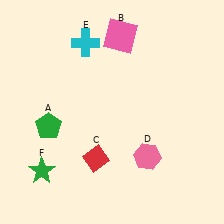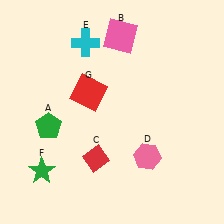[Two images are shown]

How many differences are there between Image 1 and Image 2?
There is 1 difference between the two images.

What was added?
A red square (G) was added in Image 2.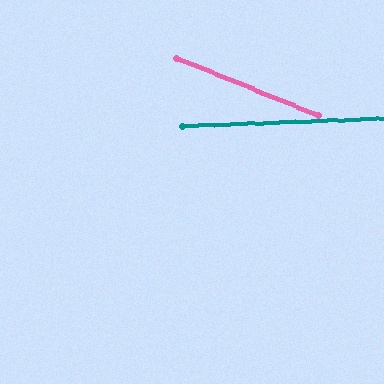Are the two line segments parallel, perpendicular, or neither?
Neither parallel nor perpendicular — they differ by about 24°.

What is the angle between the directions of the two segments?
Approximately 24 degrees.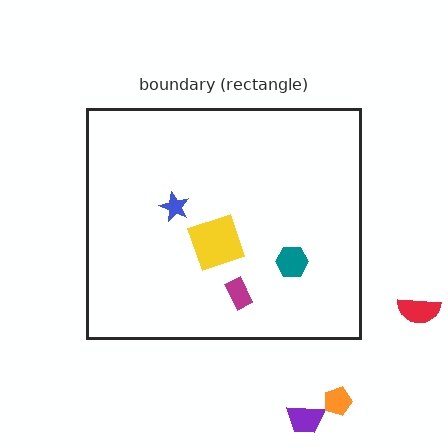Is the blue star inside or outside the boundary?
Inside.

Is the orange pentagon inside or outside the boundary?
Outside.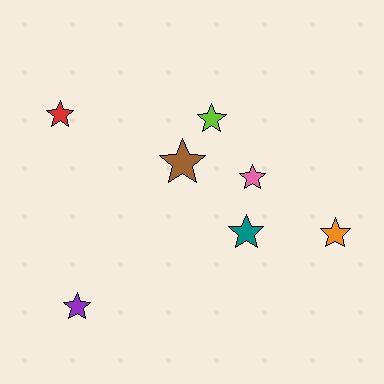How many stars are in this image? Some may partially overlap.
There are 7 stars.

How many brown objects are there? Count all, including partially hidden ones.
There is 1 brown object.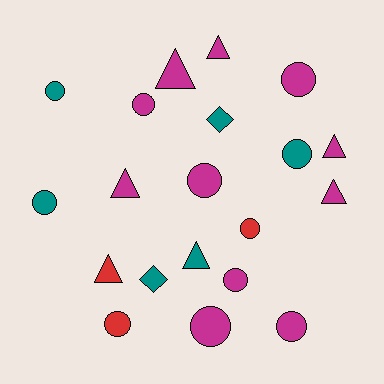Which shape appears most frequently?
Circle, with 11 objects.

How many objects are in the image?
There are 20 objects.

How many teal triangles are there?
There is 1 teal triangle.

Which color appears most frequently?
Magenta, with 11 objects.